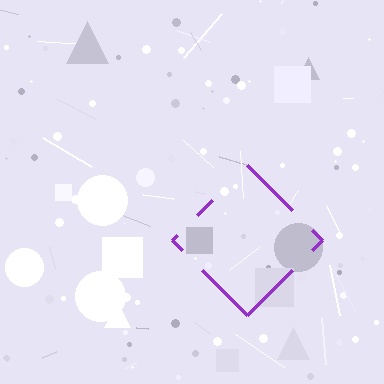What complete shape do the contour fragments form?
The contour fragments form a diamond.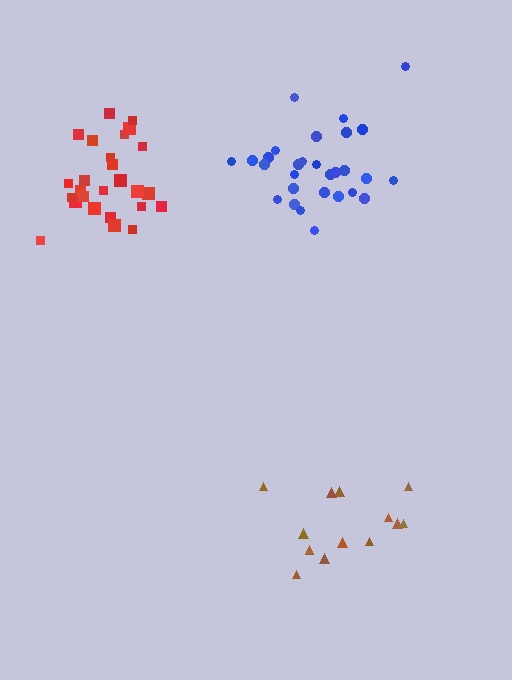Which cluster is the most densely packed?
Red.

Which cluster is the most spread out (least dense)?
Brown.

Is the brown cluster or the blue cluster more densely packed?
Blue.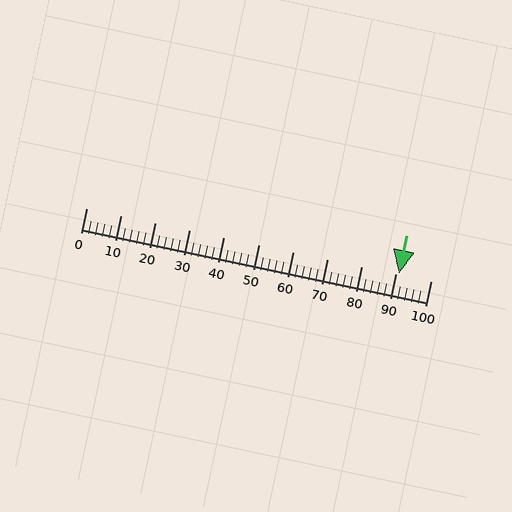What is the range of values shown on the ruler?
The ruler shows values from 0 to 100.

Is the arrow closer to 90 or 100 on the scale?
The arrow is closer to 90.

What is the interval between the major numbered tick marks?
The major tick marks are spaced 10 units apart.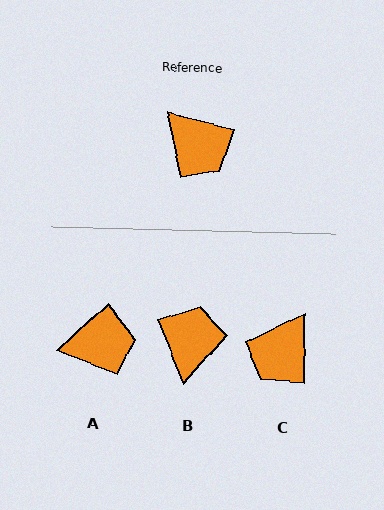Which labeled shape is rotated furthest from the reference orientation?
B, about 126 degrees away.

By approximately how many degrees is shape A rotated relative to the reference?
Approximately 56 degrees counter-clockwise.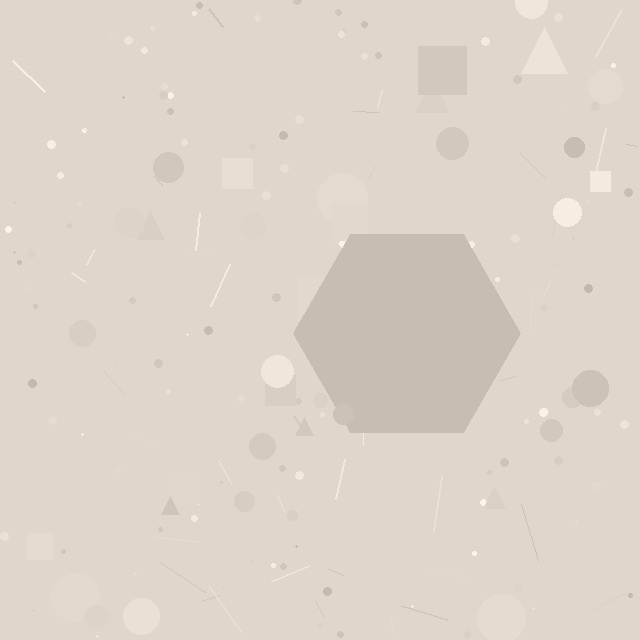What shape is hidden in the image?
A hexagon is hidden in the image.